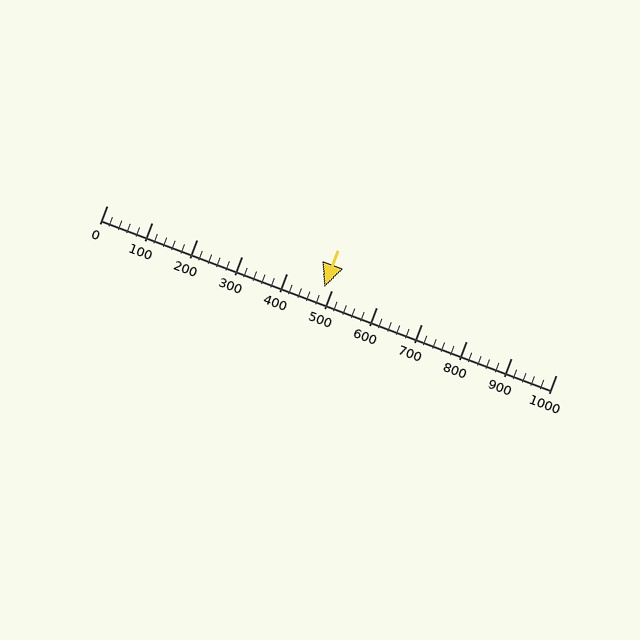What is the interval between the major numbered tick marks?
The major tick marks are spaced 100 units apart.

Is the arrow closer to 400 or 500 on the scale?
The arrow is closer to 500.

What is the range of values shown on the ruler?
The ruler shows values from 0 to 1000.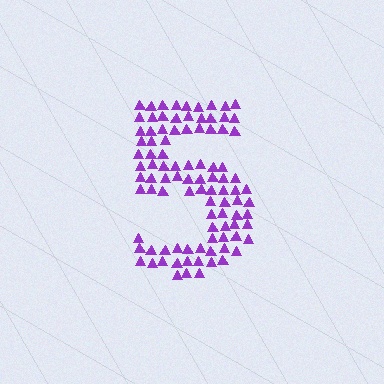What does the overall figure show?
The overall figure shows the digit 5.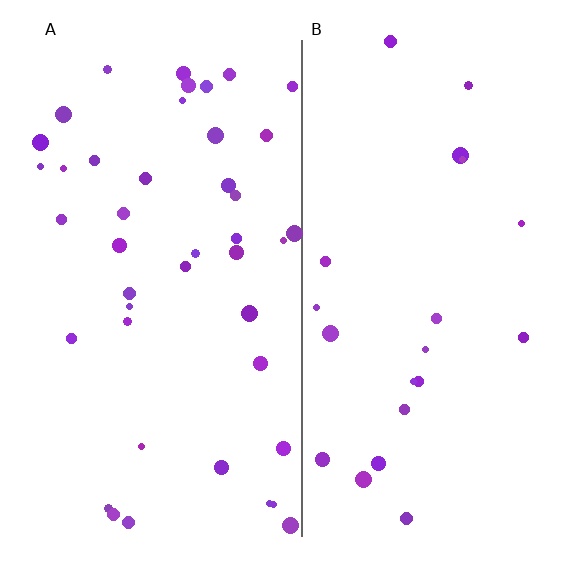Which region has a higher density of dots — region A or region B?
A (the left).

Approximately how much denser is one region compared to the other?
Approximately 2.0× — region A over region B.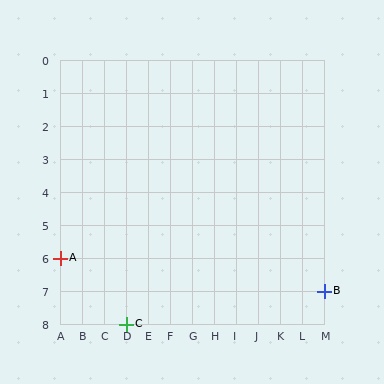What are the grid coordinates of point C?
Point C is at grid coordinates (D, 8).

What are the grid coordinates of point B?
Point B is at grid coordinates (M, 7).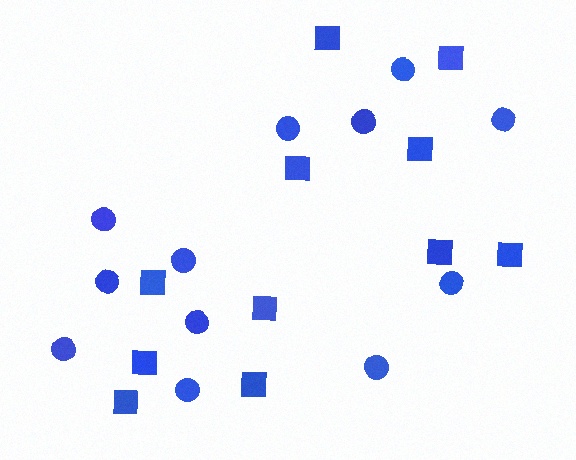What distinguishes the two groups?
There are 2 groups: one group of circles (12) and one group of squares (11).